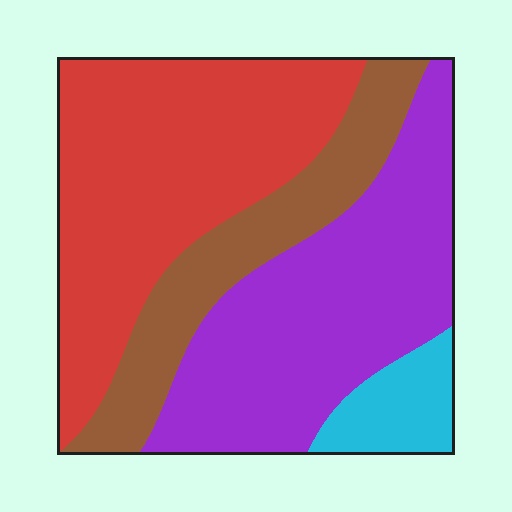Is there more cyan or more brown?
Brown.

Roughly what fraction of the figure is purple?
Purple takes up about three eighths (3/8) of the figure.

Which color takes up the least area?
Cyan, at roughly 5%.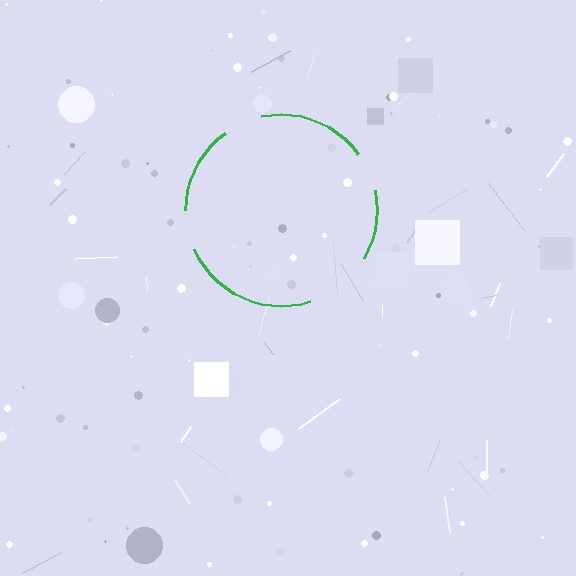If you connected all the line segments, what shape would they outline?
They would outline a circle.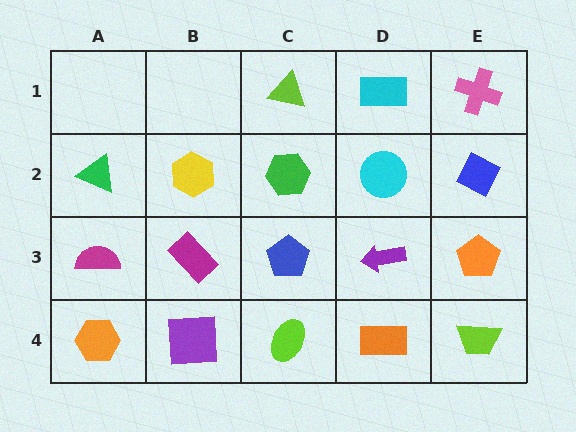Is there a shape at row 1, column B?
No, that cell is empty.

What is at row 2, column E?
A blue diamond.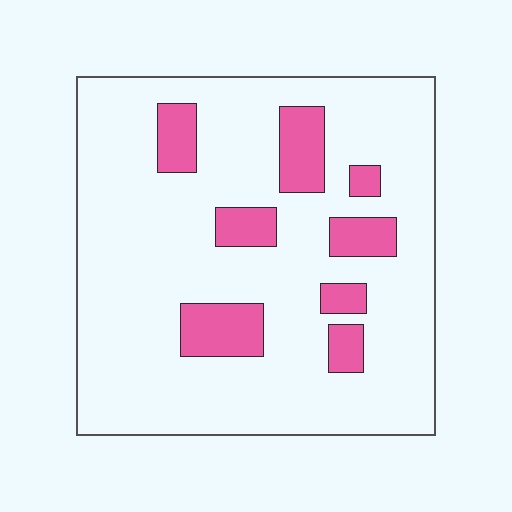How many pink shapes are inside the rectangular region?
8.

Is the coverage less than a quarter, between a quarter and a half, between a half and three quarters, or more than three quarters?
Less than a quarter.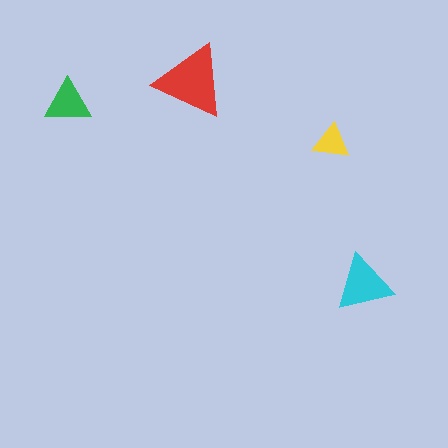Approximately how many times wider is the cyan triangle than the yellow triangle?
About 1.5 times wider.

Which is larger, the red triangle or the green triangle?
The red one.